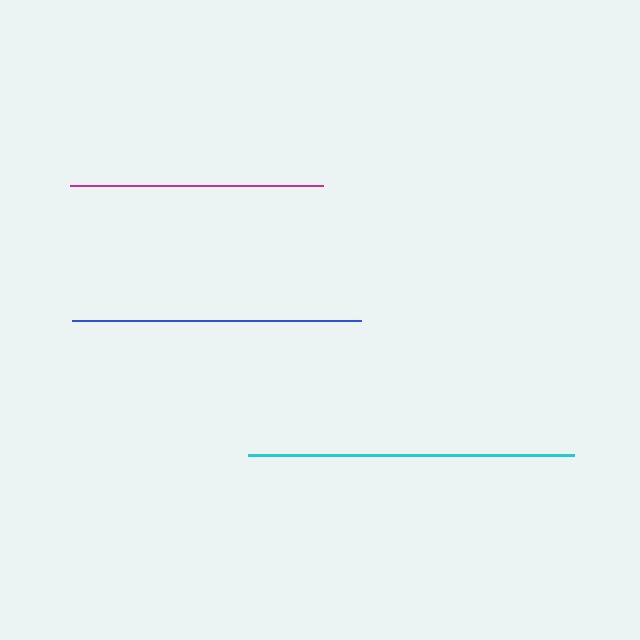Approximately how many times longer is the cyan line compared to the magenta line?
The cyan line is approximately 1.3 times the length of the magenta line.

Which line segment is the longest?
The cyan line is the longest at approximately 326 pixels.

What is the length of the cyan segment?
The cyan segment is approximately 326 pixels long.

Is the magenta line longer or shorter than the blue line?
The blue line is longer than the magenta line.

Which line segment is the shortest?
The magenta line is the shortest at approximately 253 pixels.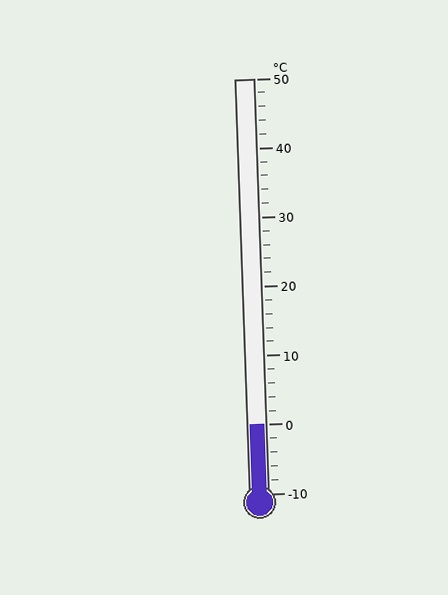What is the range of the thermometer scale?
The thermometer scale ranges from -10°C to 50°C.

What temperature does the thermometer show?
The thermometer shows approximately 0°C.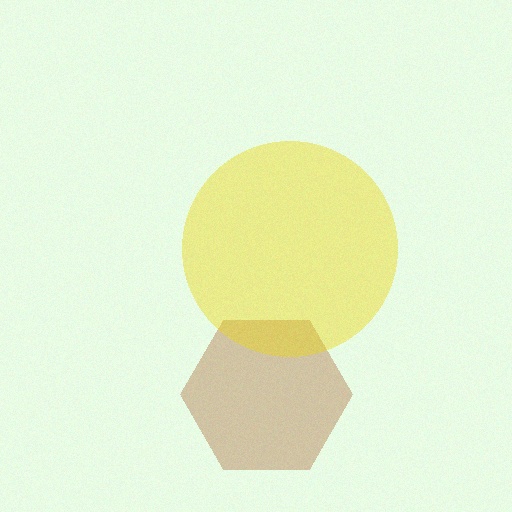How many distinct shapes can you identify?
There are 2 distinct shapes: a brown hexagon, a yellow circle.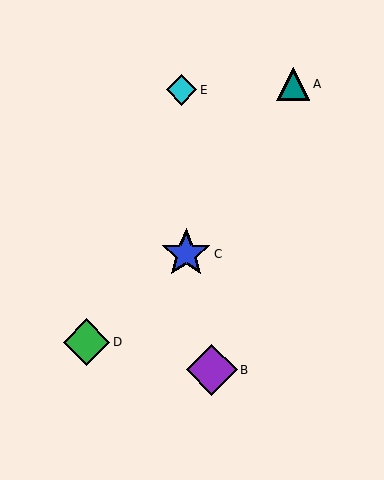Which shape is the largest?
The purple diamond (labeled B) is the largest.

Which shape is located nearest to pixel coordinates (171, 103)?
The cyan diamond (labeled E) at (182, 90) is nearest to that location.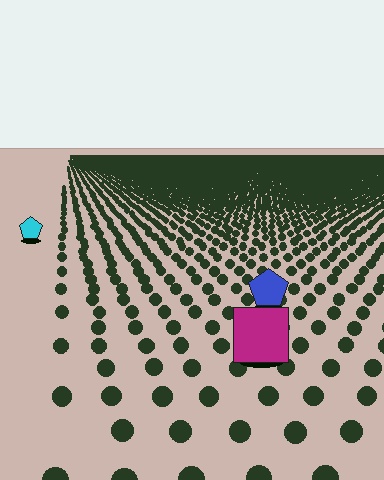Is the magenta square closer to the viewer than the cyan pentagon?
Yes. The magenta square is closer — you can tell from the texture gradient: the ground texture is coarser near it.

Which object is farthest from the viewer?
The cyan pentagon is farthest from the viewer. It appears smaller and the ground texture around it is denser.